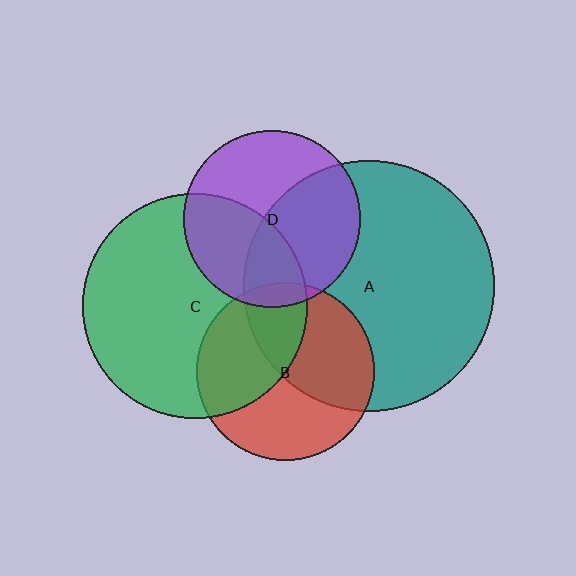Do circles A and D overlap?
Yes.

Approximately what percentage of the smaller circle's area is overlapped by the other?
Approximately 50%.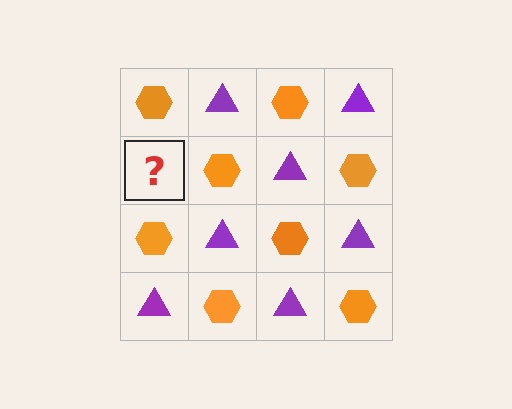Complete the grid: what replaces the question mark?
The question mark should be replaced with a purple triangle.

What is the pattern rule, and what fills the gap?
The rule is that it alternates orange hexagon and purple triangle in a checkerboard pattern. The gap should be filled with a purple triangle.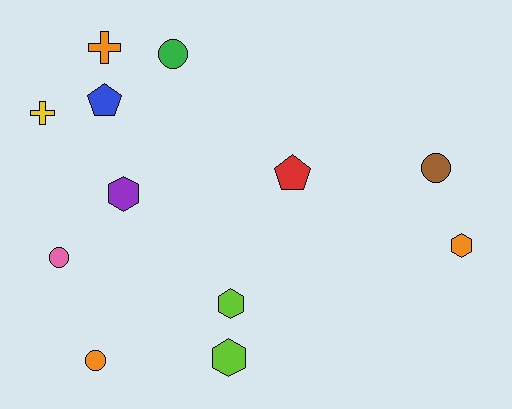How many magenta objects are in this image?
There are no magenta objects.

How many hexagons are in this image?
There are 4 hexagons.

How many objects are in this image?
There are 12 objects.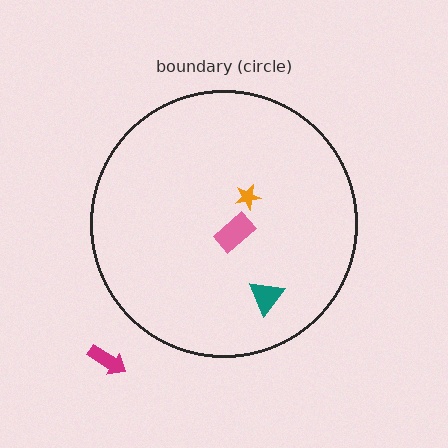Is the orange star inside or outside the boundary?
Inside.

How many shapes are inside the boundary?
3 inside, 1 outside.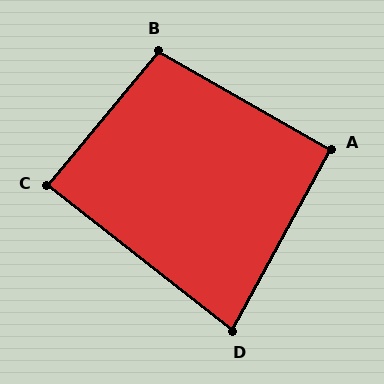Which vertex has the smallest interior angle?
D, at approximately 80 degrees.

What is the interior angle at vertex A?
Approximately 92 degrees (approximately right).